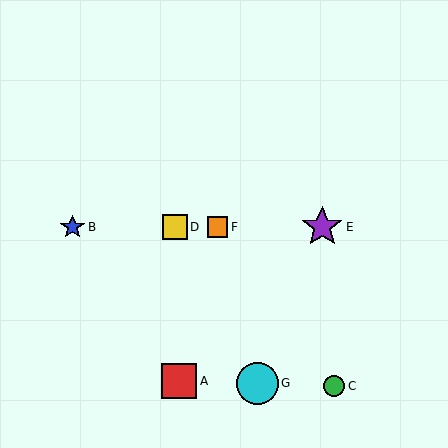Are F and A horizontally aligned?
No, F is at y≈227 and A is at y≈381.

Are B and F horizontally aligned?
Yes, both are at y≈227.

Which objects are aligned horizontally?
Objects B, D, E, F are aligned horizontally.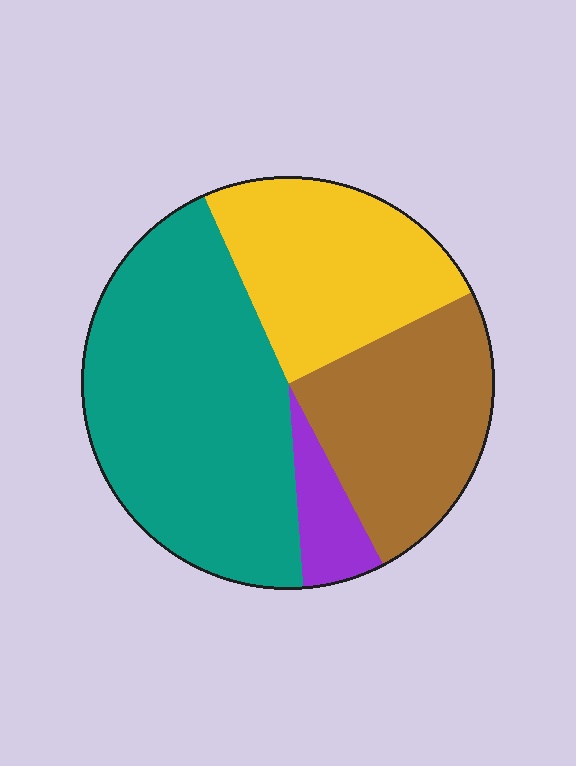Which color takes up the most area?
Teal, at roughly 45%.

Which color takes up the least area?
Purple, at roughly 5%.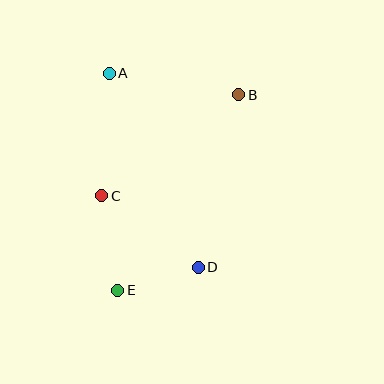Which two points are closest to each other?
Points D and E are closest to each other.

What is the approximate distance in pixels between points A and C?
The distance between A and C is approximately 122 pixels.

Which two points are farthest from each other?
Points B and E are farthest from each other.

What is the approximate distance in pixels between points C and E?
The distance between C and E is approximately 96 pixels.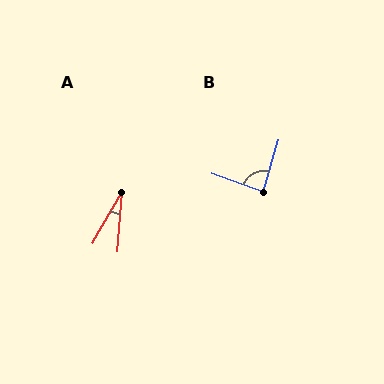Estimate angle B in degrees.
Approximately 87 degrees.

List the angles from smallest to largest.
A (25°), B (87°).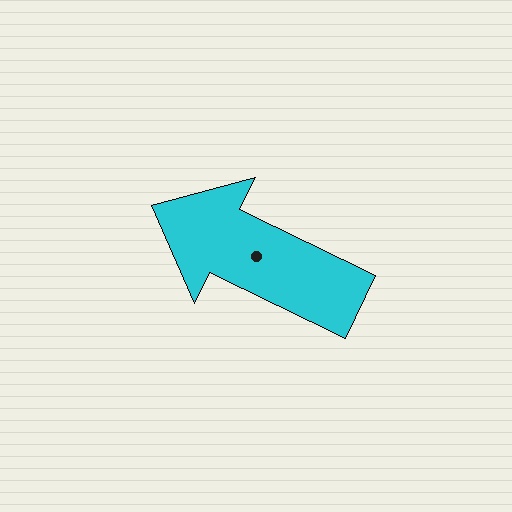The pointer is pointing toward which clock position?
Roughly 10 o'clock.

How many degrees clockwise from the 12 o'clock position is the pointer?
Approximately 296 degrees.